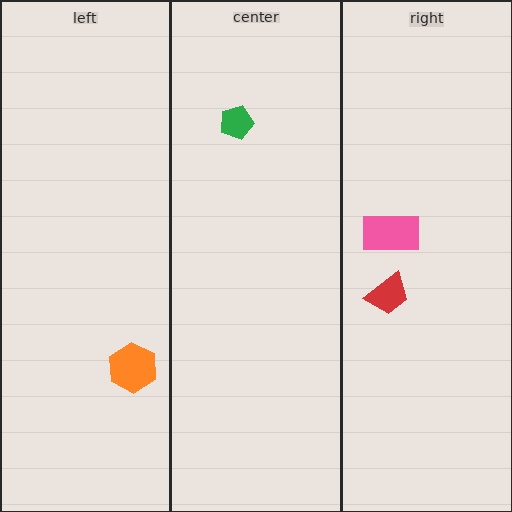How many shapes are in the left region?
1.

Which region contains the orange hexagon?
The left region.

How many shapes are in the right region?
2.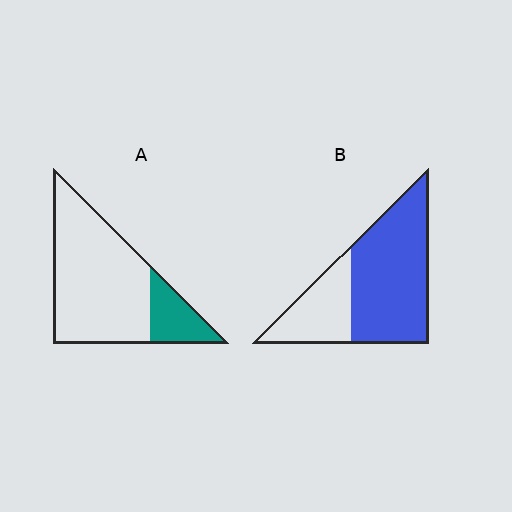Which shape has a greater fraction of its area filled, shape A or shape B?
Shape B.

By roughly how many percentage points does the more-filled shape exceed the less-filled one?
By roughly 50 percentage points (B over A).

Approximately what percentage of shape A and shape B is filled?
A is approximately 20% and B is approximately 70%.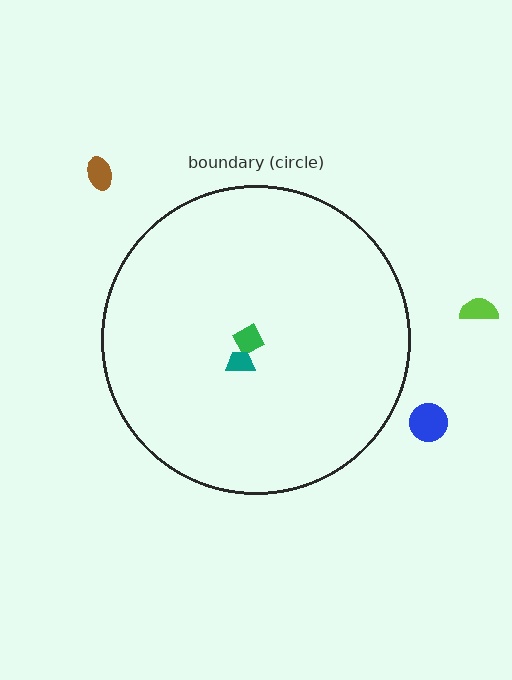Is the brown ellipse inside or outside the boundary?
Outside.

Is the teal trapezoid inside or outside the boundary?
Inside.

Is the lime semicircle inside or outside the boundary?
Outside.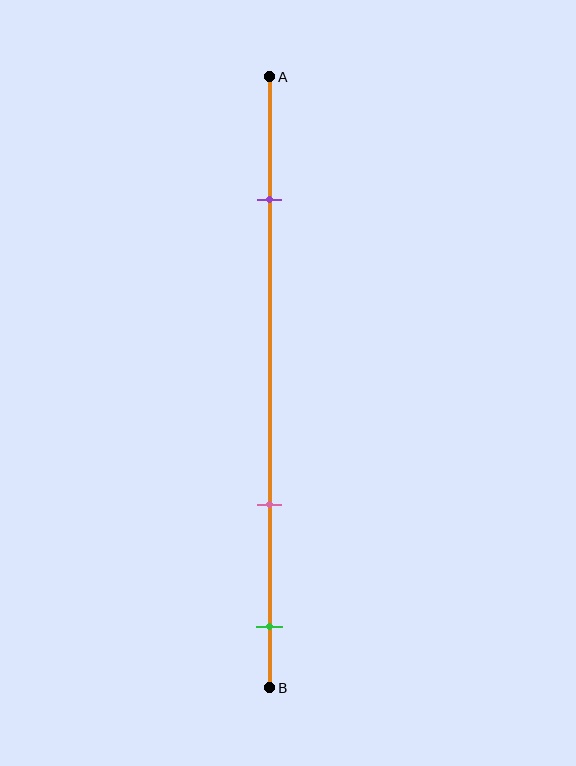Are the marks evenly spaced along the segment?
No, the marks are not evenly spaced.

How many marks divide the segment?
There are 3 marks dividing the segment.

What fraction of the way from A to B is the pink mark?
The pink mark is approximately 70% (0.7) of the way from A to B.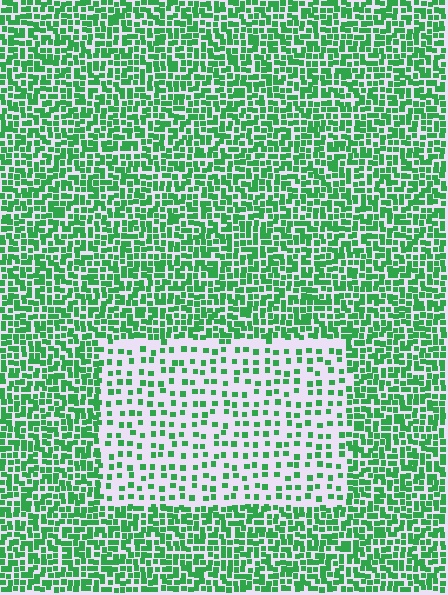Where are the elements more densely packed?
The elements are more densely packed outside the rectangle boundary.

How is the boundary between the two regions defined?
The boundary is defined by a change in element density (approximately 2.5x ratio). All elements are the same color, size, and shape.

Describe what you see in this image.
The image contains small green elements arranged at two different densities. A rectangle-shaped region is visible where the elements are less densely packed than the surrounding area.